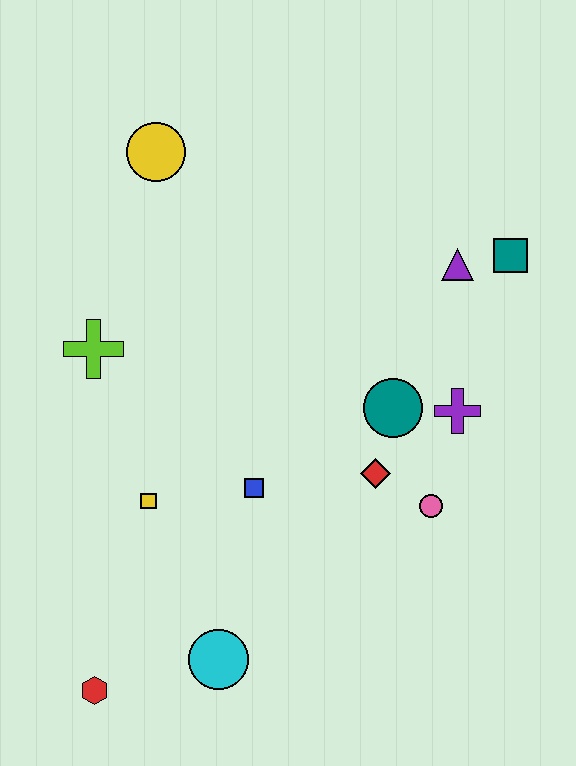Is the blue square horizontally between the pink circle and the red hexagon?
Yes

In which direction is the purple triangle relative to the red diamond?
The purple triangle is above the red diamond.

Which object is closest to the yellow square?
The blue square is closest to the yellow square.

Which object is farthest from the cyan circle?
The yellow circle is farthest from the cyan circle.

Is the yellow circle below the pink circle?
No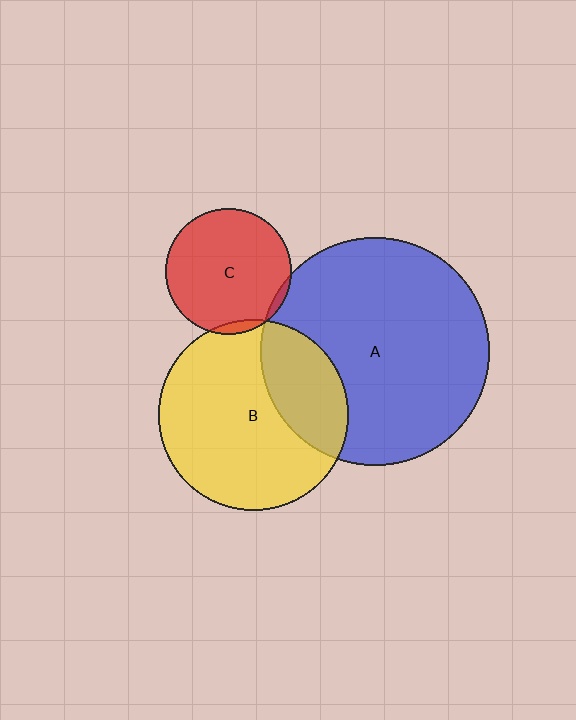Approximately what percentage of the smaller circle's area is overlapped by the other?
Approximately 30%.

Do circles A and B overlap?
Yes.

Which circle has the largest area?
Circle A (blue).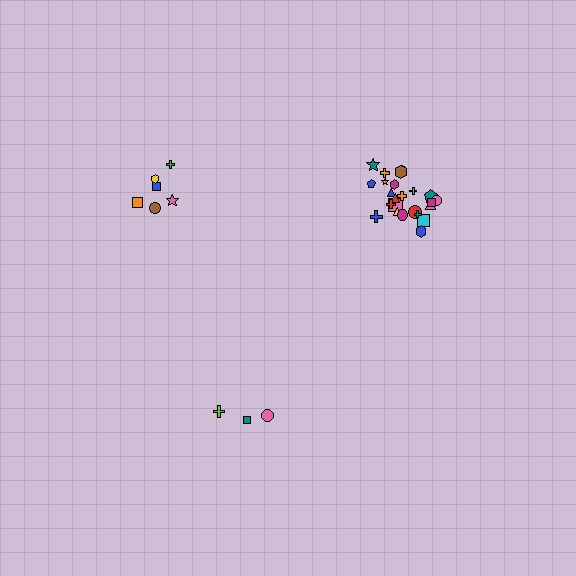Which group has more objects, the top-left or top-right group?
The top-right group.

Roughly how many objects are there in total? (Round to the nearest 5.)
Roughly 35 objects in total.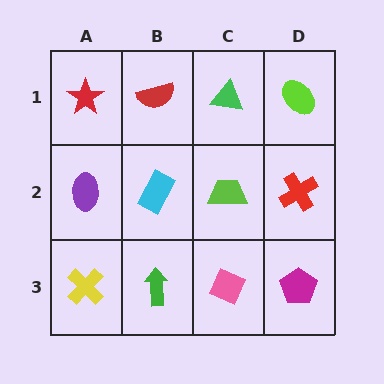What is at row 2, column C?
A lime trapezoid.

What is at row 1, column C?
A green triangle.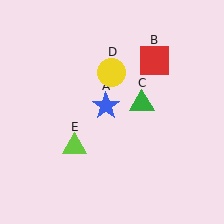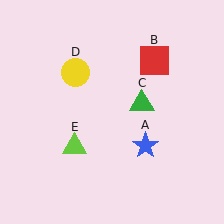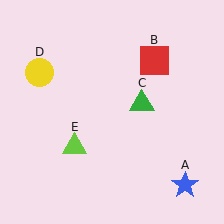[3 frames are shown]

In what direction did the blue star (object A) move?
The blue star (object A) moved down and to the right.